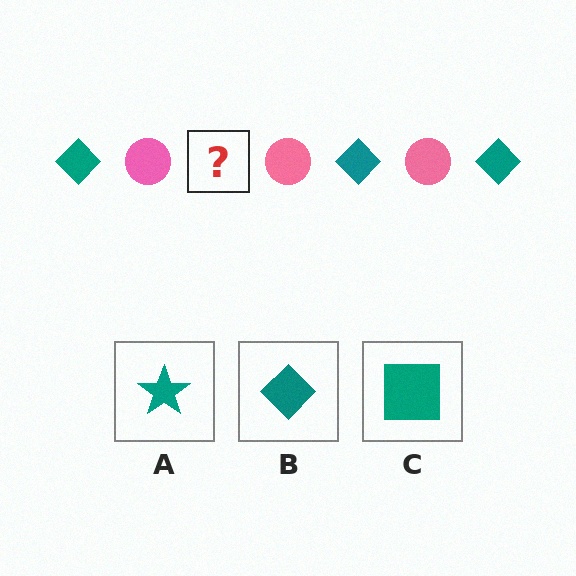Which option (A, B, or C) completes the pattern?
B.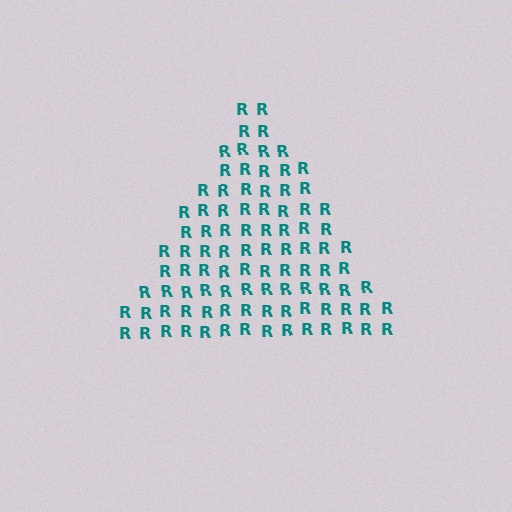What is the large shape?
The large shape is a triangle.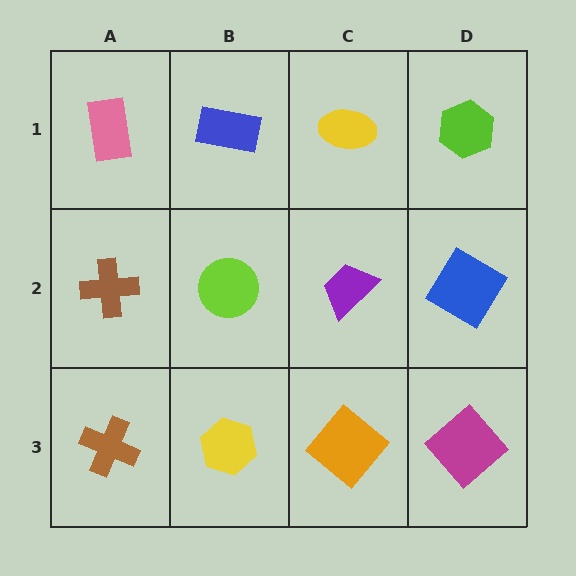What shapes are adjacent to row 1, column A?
A brown cross (row 2, column A), a blue rectangle (row 1, column B).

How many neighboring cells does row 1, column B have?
3.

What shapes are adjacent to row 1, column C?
A purple trapezoid (row 2, column C), a blue rectangle (row 1, column B), a lime hexagon (row 1, column D).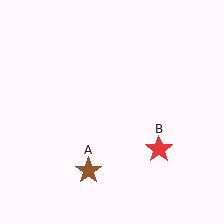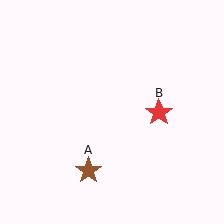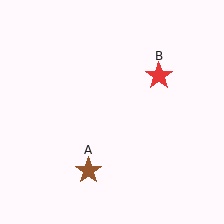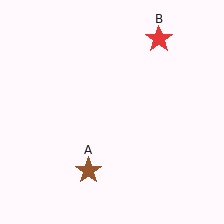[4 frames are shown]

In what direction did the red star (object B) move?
The red star (object B) moved up.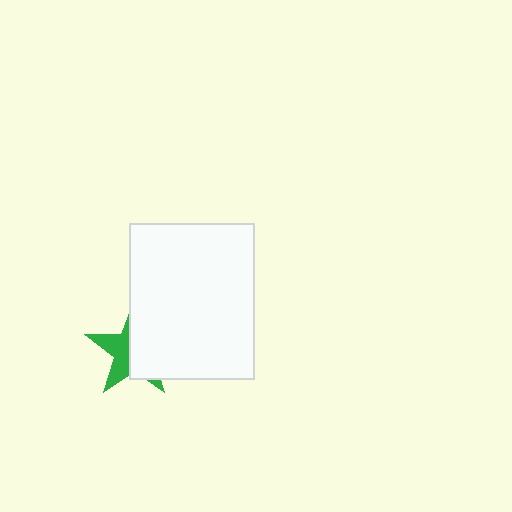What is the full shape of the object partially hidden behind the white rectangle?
The partially hidden object is a green star.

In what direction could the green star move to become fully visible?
The green star could move left. That would shift it out from behind the white rectangle entirely.